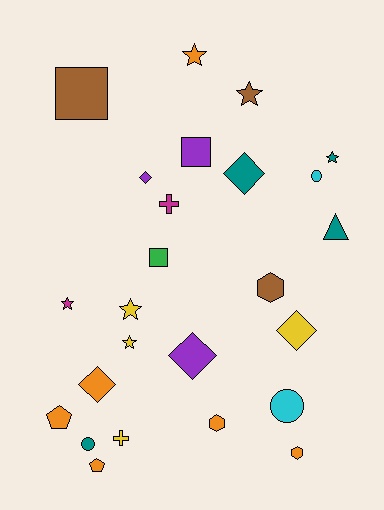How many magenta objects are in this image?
There are 2 magenta objects.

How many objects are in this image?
There are 25 objects.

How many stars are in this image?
There are 6 stars.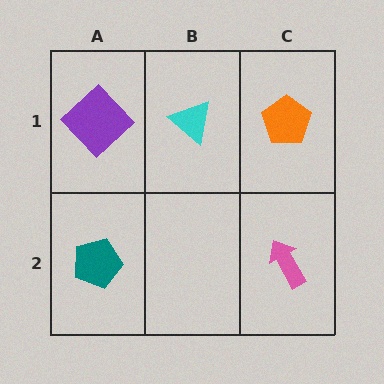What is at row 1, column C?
An orange pentagon.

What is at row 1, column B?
A cyan triangle.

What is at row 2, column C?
A pink arrow.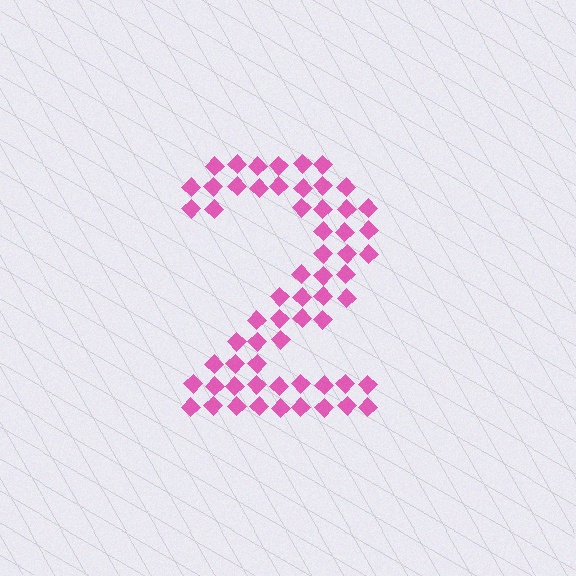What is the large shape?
The large shape is the digit 2.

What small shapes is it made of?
It is made of small diamonds.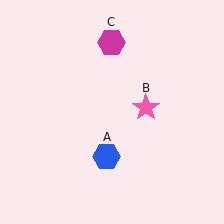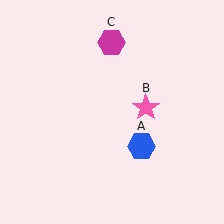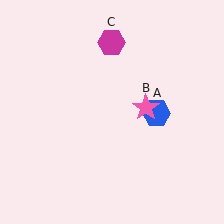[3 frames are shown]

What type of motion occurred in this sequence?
The blue hexagon (object A) rotated counterclockwise around the center of the scene.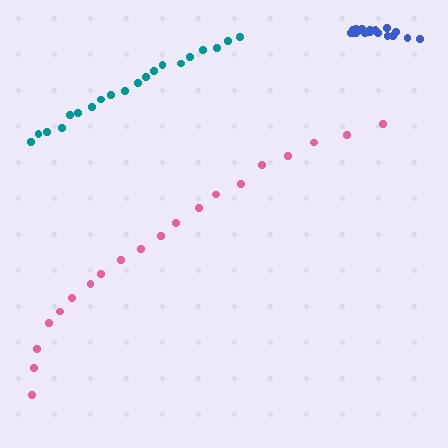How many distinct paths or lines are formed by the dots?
There are 3 distinct paths.